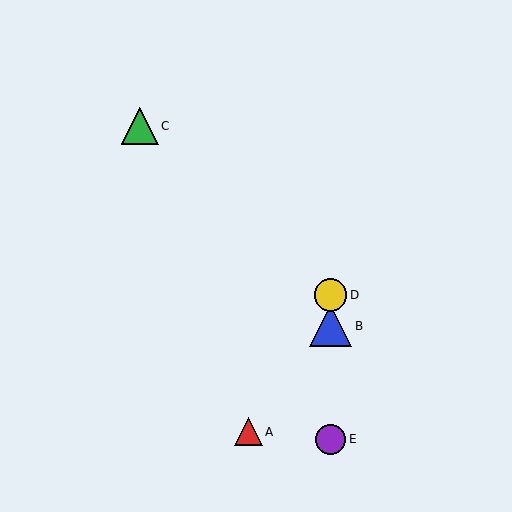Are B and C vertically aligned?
No, B is at x≈331 and C is at x≈140.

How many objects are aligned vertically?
3 objects (B, D, E) are aligned vertically.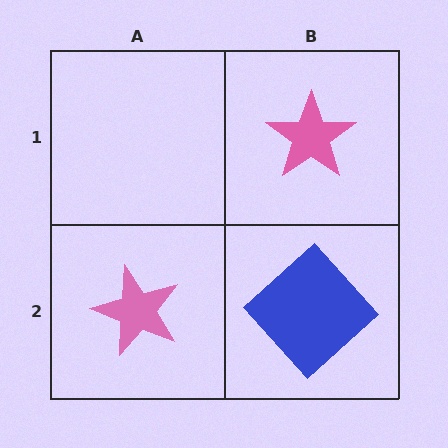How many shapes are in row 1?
1 shape.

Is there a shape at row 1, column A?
No, that cell is empty.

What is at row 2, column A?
A pink star.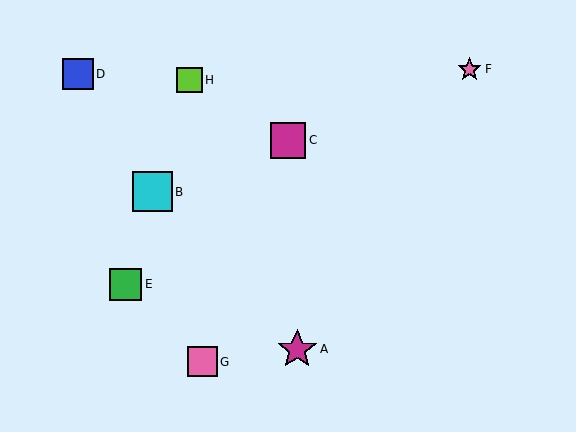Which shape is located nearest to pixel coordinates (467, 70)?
The pink star (labeled F) at (470, 69) is nearest to that location.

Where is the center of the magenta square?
The center of the magenta square is at (288, 140).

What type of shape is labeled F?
Shape F is a pink star.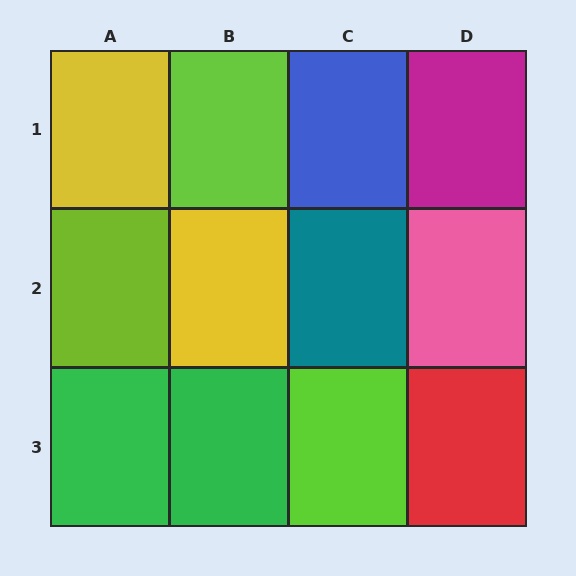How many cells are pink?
1 cell is pink.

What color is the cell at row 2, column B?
Yellow.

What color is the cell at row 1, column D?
Magenta.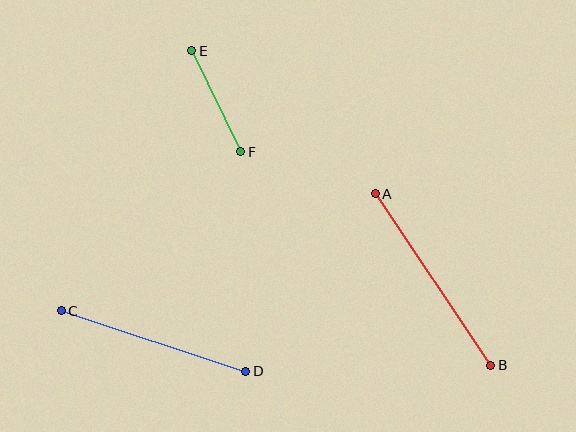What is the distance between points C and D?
The distance is approximately 194 pixels.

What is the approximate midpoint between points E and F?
The midpoint is at approximately (216, 101) pixels.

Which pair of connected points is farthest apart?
Points A and B are farthest apart.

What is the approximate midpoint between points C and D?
The midpoint is at approximately (154, 341) pixels.